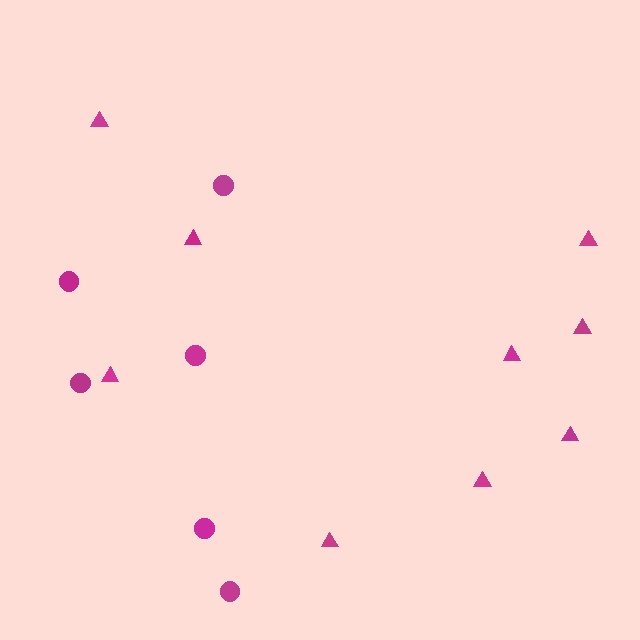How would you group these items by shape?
There are 2 groups: one group of triangles (9) and one group of circles (6).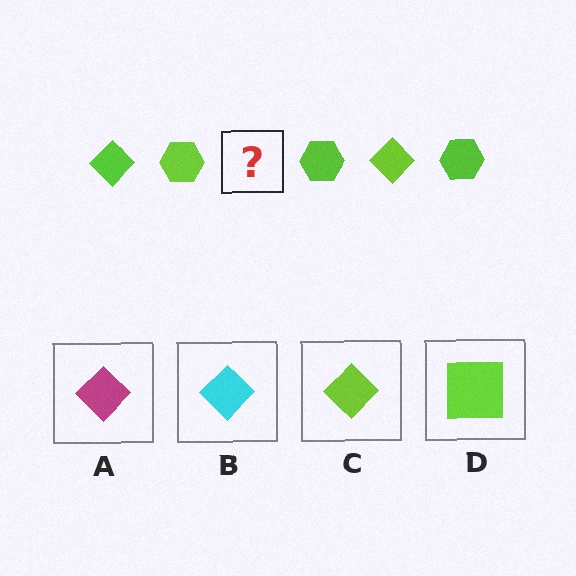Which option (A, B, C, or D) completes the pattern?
C.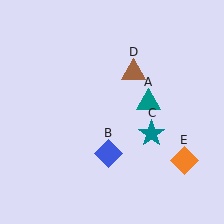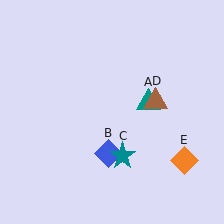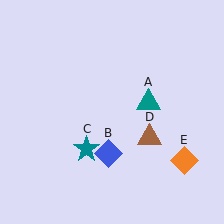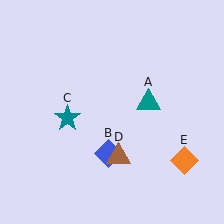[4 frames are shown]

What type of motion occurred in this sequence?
The teal star (object C), brown triangle (object D) rotated clockwise around the center of the scene.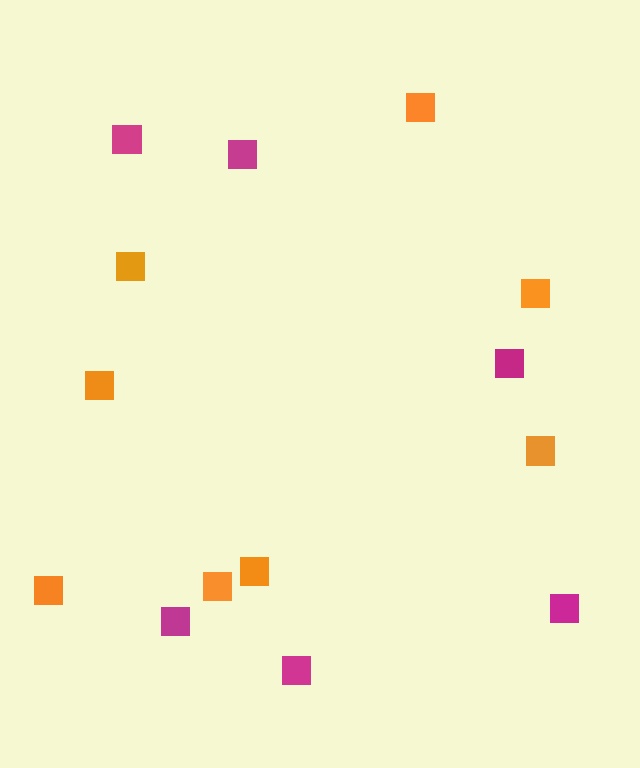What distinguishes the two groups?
There are 2 groups: one group of magenta squares (6) and one group of orange squares (8).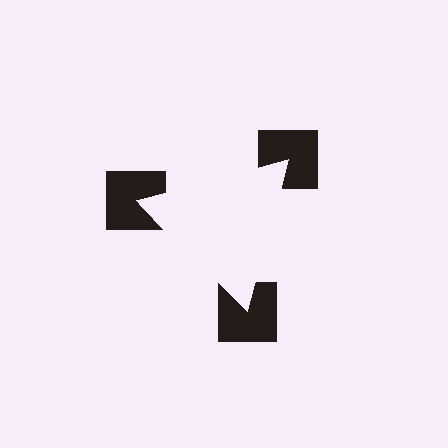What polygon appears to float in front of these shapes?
An illusory triangle — its edges are inferred from the aligned wedge cuts in the notched squares, not physically drawn.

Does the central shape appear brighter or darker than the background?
It typically appears slightly brighter than the background, even though no actual brightness change is drawn.